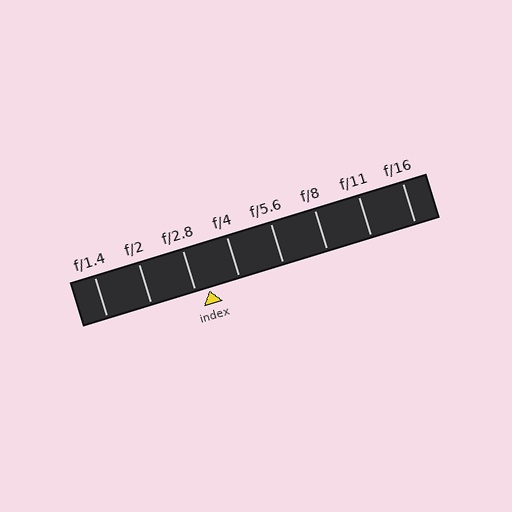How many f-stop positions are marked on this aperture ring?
There are 8 f-stop positions marked.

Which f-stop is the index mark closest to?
The index mark is closest to f/2.8.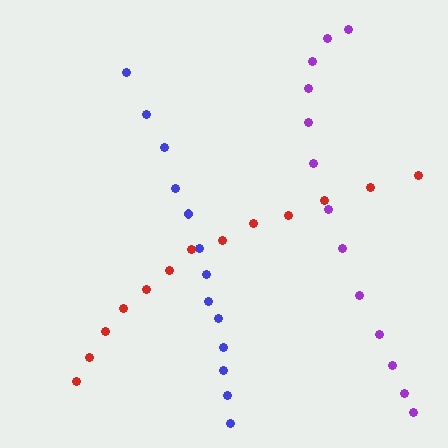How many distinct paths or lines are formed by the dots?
There are 3 distinct paths.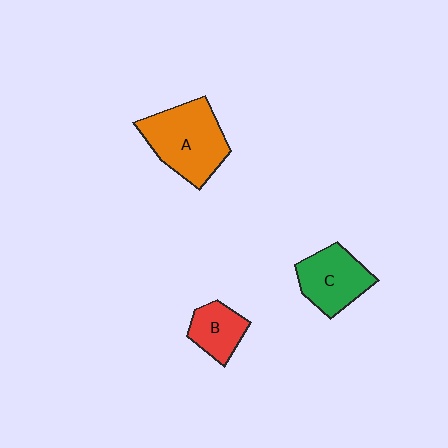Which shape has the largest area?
Shape A (orange).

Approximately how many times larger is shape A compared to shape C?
Approximately 1.4 times.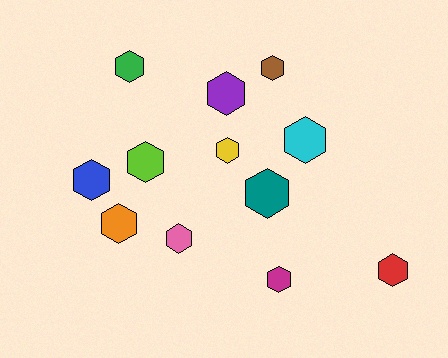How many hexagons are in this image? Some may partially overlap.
There are 12 hexagons.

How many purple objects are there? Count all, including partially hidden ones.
There is 1 purple object.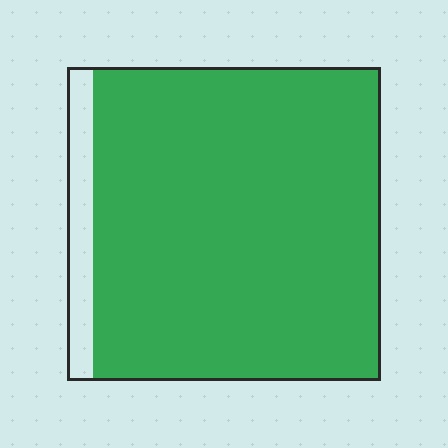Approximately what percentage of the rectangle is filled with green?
Approximately 90%.